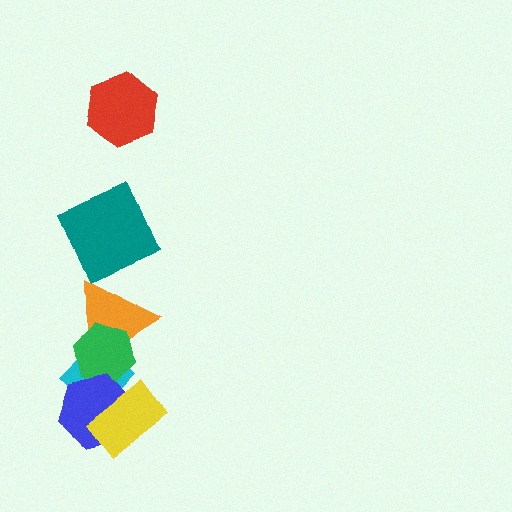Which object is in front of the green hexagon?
The blue hexagon is in front of the green hexagon.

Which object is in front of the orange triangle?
The green hexagon is in front of the orange triangle.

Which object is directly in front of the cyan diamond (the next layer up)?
The orange triangle is directly in front of the cyan diamond.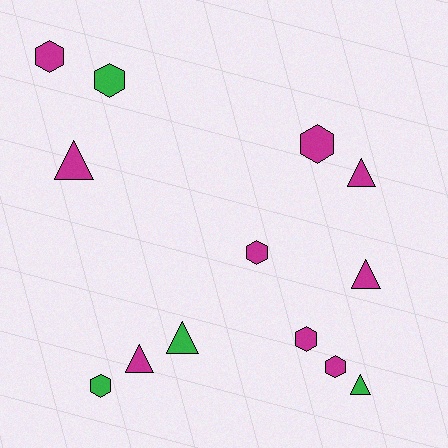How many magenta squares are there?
There are no magenta squares.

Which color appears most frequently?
Magenta, with 9 objects.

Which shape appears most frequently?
Hexagon, with 7 objects.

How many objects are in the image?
There are 13 objects.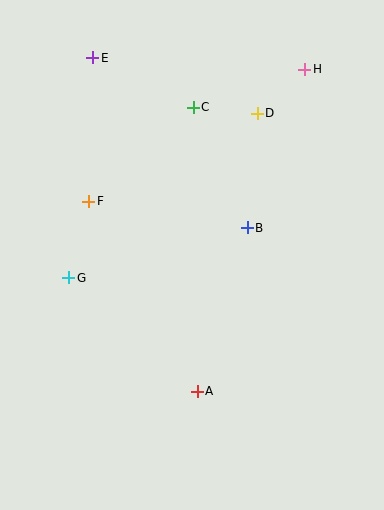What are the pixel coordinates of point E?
Point E is at (92, 58).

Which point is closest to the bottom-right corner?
Point A is closest to the bottom-right corner.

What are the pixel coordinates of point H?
Point H is at (305, 69).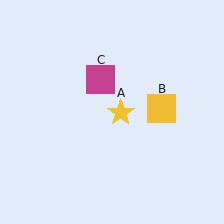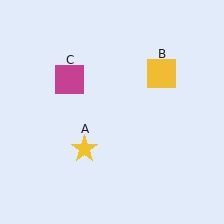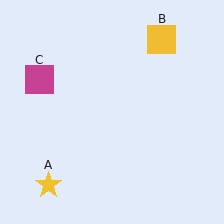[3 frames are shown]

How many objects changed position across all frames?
3 objects changed position: yellow star (object A), yellow square (object B), magenta square (object C).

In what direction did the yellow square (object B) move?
The yellow square (object B) moved up.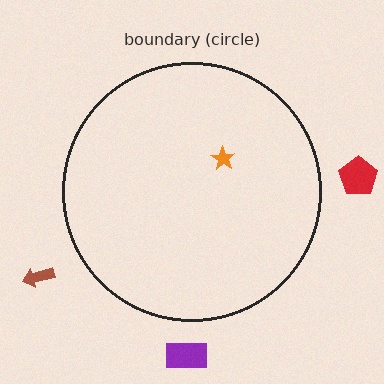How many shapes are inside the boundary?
1 inside, 3 outside.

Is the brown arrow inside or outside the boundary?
Outside.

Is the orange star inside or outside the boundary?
Inside.